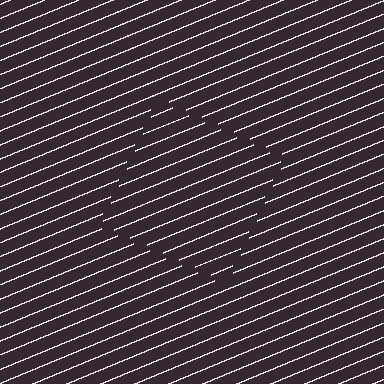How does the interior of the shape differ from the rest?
The interior of the shape contains the same grating, shifted by half a period — the contour is defined by the phase discontinuity where line-ends from the inner and outer gratings abut.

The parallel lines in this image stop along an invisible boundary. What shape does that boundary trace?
An illusory square. The interior of the shape contains the same grating, shifted by half a period — the contour is defined by the phase discontinuity where line-ends from the inner and outer gratings abut.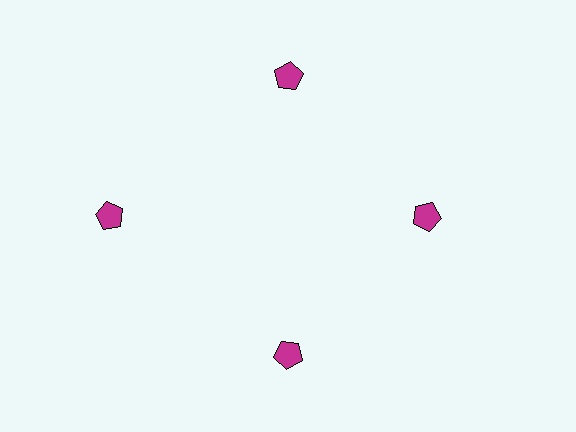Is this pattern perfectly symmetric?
No. The 4 magenta pentagons are arranged in a ring, but one element near the 9 o'clock position is pushed outward from the center, breaking the 4-fold rotational symmetry.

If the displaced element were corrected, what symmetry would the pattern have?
It would have 4-fold rotational symmetry — the pattern would map onto itself every 90 degrees.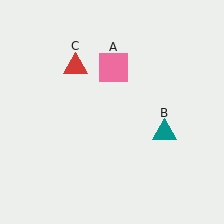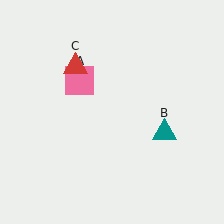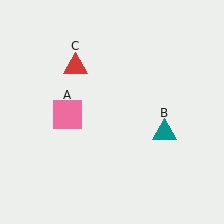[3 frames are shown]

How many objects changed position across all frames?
1 object changed position: pink square (object A).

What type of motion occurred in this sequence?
The pink square (object A) rotated counterclockwise around the center of the scene.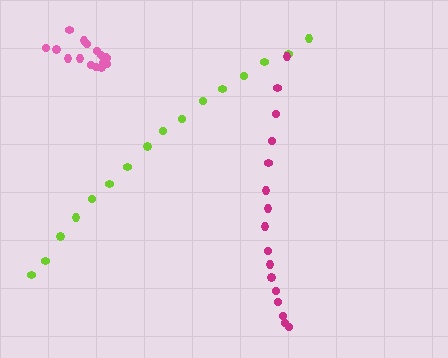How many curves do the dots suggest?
There are 3 distinct paths.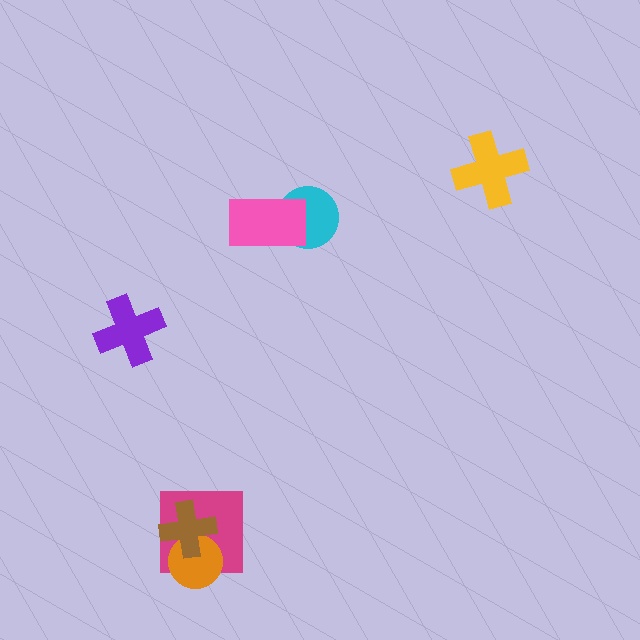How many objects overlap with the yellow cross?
0 objects overlap with the yellow cross.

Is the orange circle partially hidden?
Yes, it is partially covered by another shape.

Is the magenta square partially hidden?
Yes, it is partially covered by another shape.